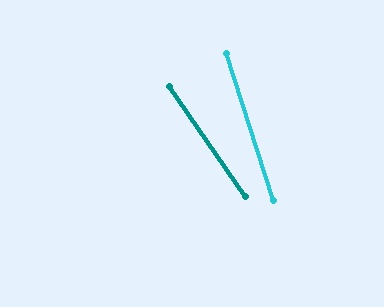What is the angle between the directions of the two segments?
Approximately 17 degrees.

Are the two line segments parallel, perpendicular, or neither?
Neither parallel nor perpendicular — they differ by about 17°.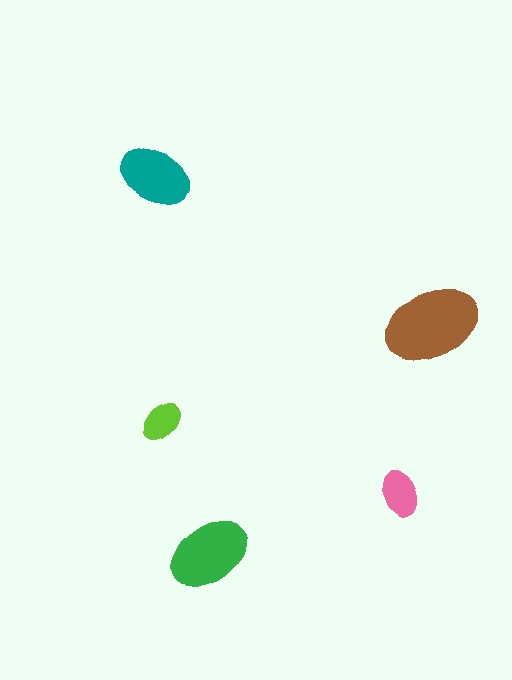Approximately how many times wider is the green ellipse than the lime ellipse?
About 2 times wider.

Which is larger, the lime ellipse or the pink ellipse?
The pink one.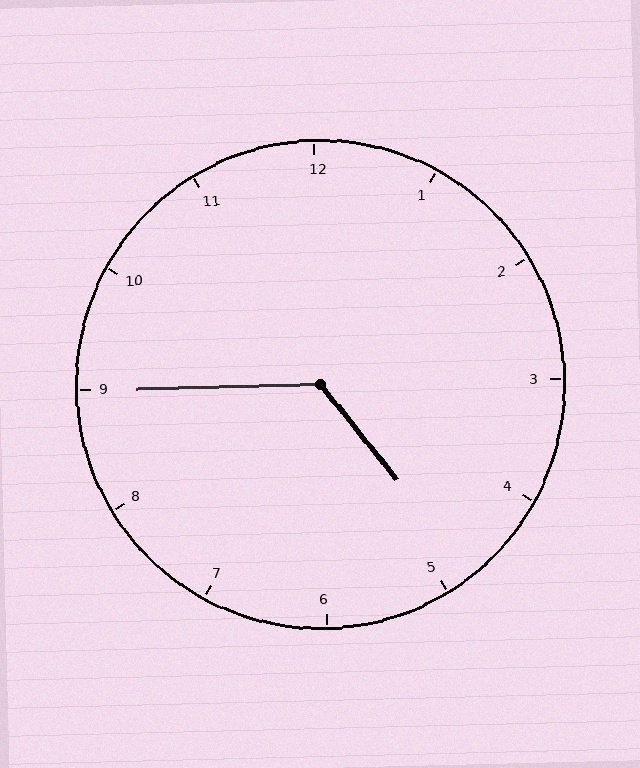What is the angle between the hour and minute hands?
Approximately 128 degrees.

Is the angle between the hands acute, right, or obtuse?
It is obtuse.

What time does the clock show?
4:45.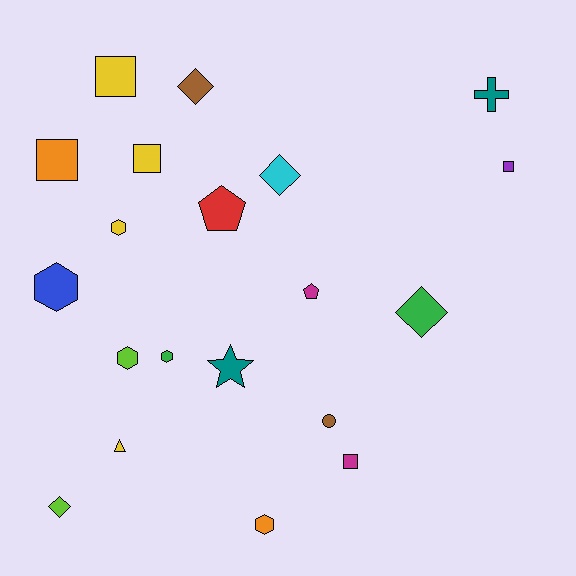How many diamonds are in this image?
There are 4 diamonds.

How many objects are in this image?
There are 20 objects.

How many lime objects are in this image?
There are 2 lime objects.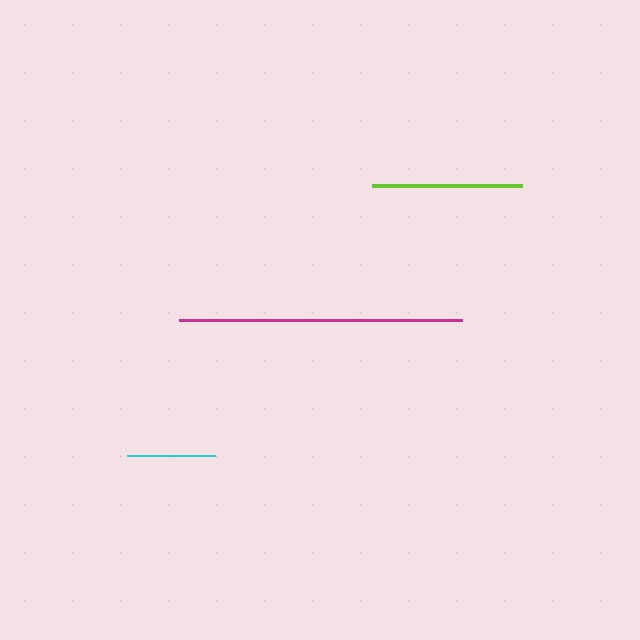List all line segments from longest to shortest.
From longest to shortest: magenta, lime, cyan.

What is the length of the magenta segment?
The magenta segment is approximately 283 pixels long.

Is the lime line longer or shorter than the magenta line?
The magenta line is longer than the lime line.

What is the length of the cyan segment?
The cyan segment is approximately 88 pixels long.